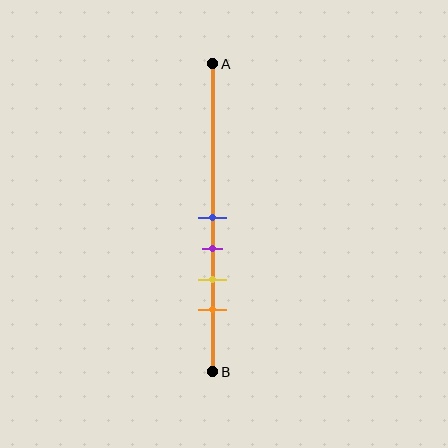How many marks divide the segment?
There are 4 marks dividing the segment.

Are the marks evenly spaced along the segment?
Yes, the marks are approximately evenly spaced.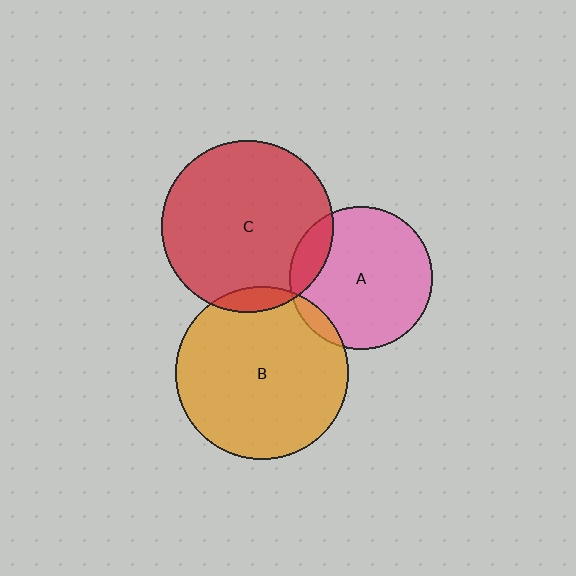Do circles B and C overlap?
Yes.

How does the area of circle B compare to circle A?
Approximately 1.5 times.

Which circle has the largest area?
Circle B (orange).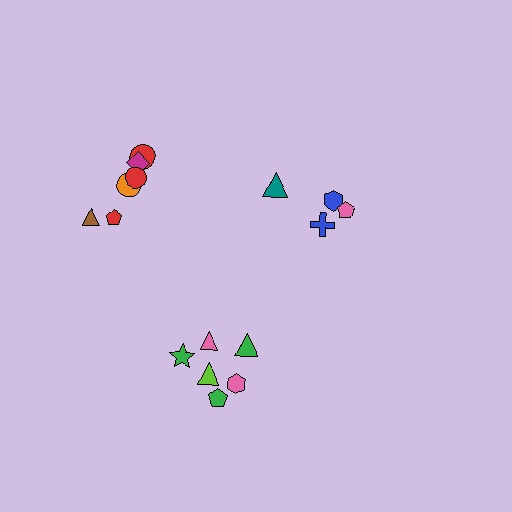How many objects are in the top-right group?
There are 4 objects.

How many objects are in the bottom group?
There are 7 objects.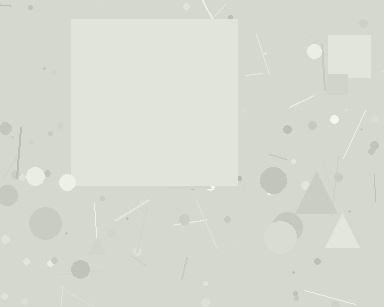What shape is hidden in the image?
A square is hidden in the image.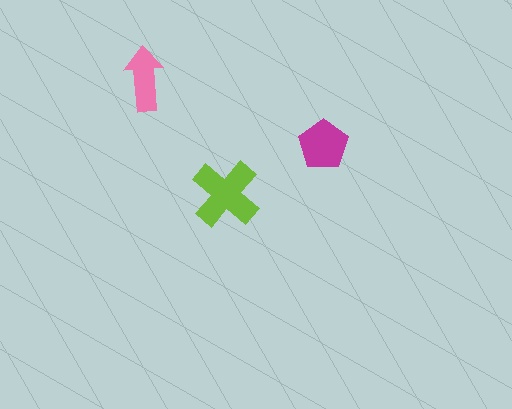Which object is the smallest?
The pink arrow.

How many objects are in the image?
There are 3 objects in the image.